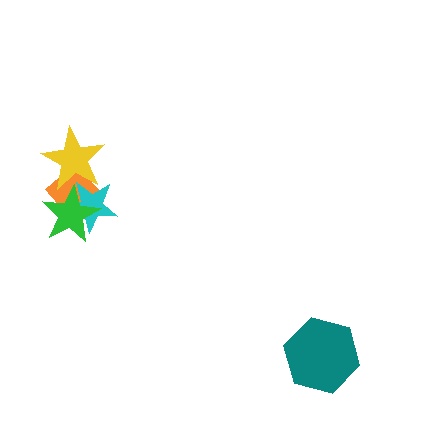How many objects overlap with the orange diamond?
3 objects overlap with the orange diamond.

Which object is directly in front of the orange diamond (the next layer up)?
The cyan star is directly in front of the orange diamond.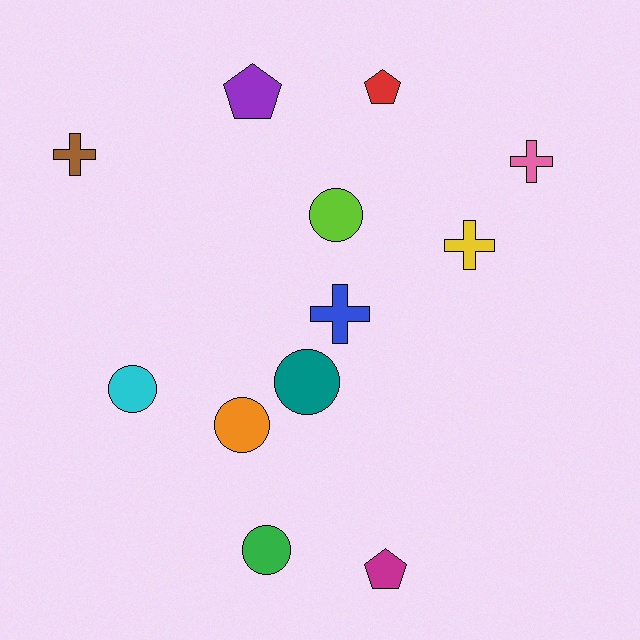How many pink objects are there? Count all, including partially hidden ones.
There is 1 pink object.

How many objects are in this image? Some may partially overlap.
There are 12 objects.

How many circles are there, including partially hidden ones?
There are 5 circles.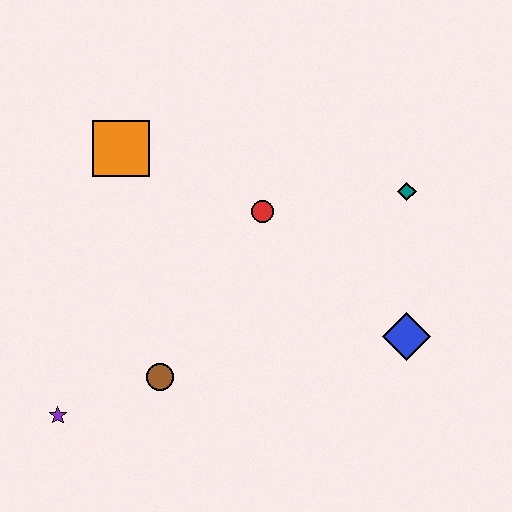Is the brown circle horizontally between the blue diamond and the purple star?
Yes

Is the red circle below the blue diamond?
No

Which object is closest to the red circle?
The teal diamond is closest to the red circle.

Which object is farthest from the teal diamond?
The purple star is farthest from the teal diamond.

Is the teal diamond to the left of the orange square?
No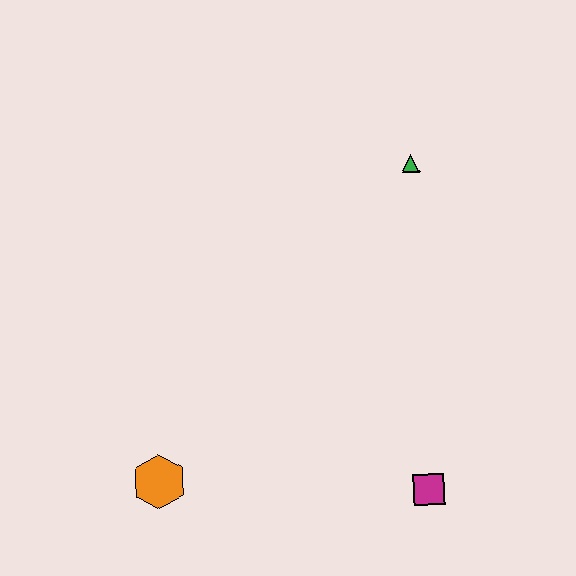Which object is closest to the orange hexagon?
The magenta square is closest to the orange hexagon.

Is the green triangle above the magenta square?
Yes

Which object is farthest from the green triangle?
The orange hexagon is farthest from the green triangle.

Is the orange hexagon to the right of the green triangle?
No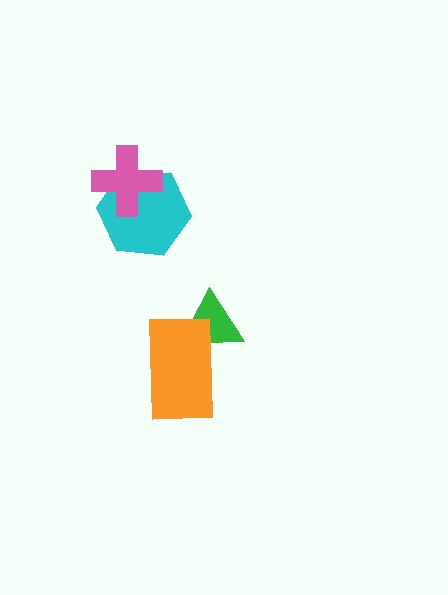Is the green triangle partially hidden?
Yes, it is partially covered by another shape.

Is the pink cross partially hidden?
No, no other shape covers it.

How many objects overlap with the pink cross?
1 object overlaps with the pink cross.